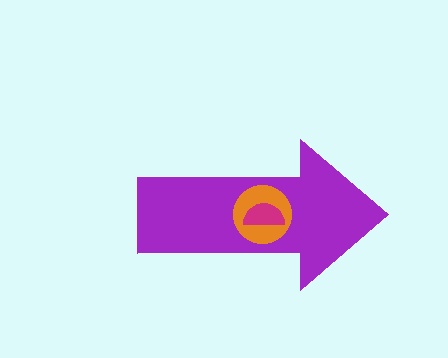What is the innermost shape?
The magenta semicircle.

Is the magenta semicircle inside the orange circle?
Yes.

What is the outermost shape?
The purple arrow.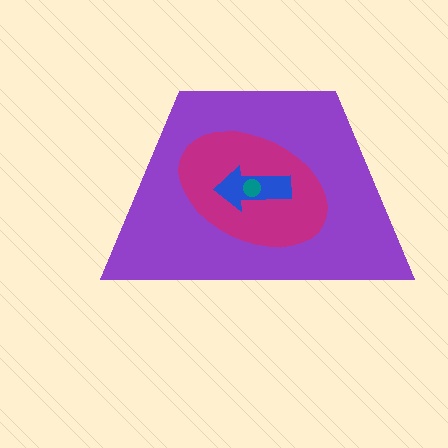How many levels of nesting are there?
4.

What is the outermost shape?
The purple trapezoid.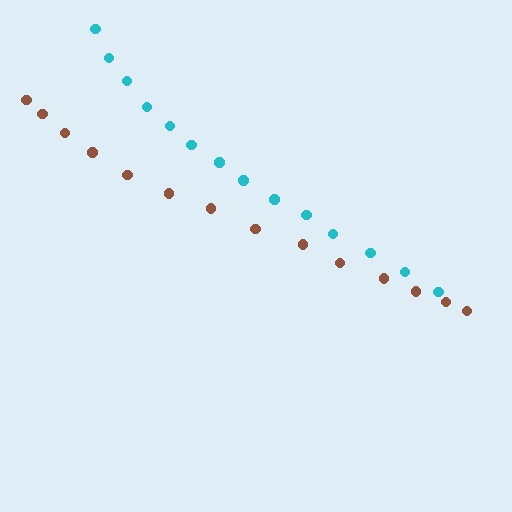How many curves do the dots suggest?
There are 2 distinct paths.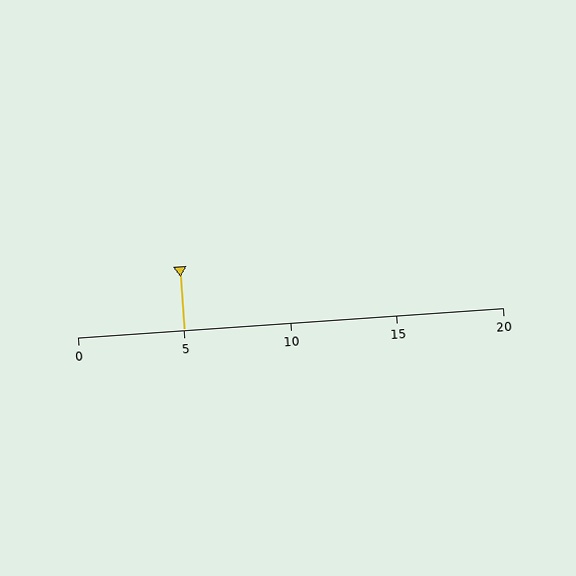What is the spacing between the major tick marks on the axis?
The major ticks are spaced 5 apart.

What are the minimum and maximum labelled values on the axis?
The axis runs from 0 to 20.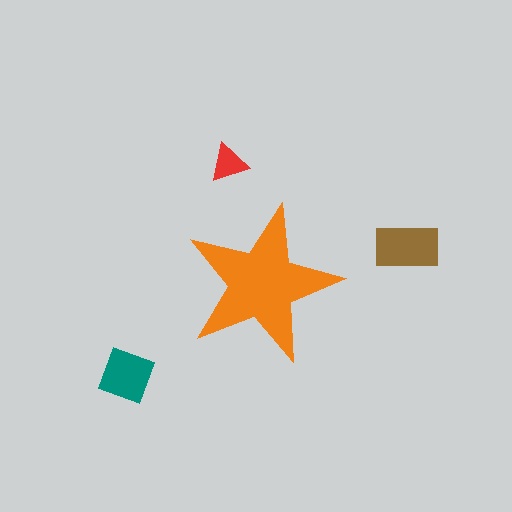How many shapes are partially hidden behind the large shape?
0 shapes are partially hidden.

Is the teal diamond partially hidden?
No, the teal diamond is fully visible.